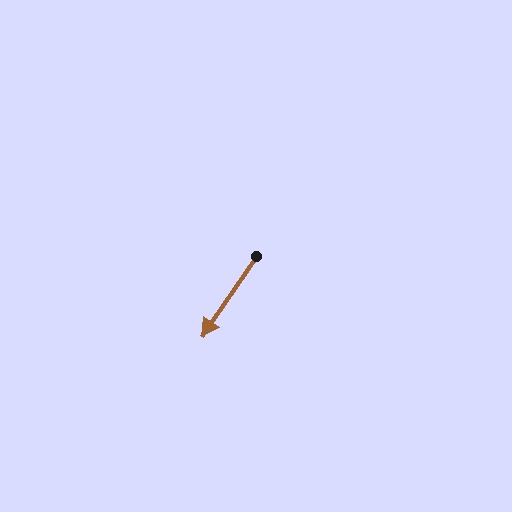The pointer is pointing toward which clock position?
Roughly 7 o'clock.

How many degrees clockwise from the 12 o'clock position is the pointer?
Approximately 214 degrees.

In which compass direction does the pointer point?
Southwest.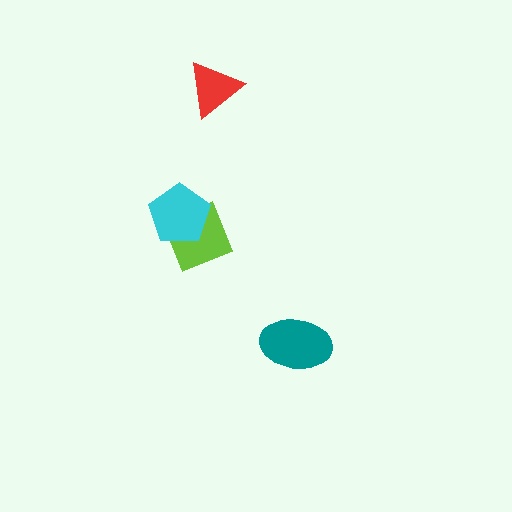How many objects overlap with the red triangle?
0 objects overlap with the red triangle.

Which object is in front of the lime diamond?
The cyan pentagon is in front of the lime diamond.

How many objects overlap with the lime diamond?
1 object overlaps with the lime diamond.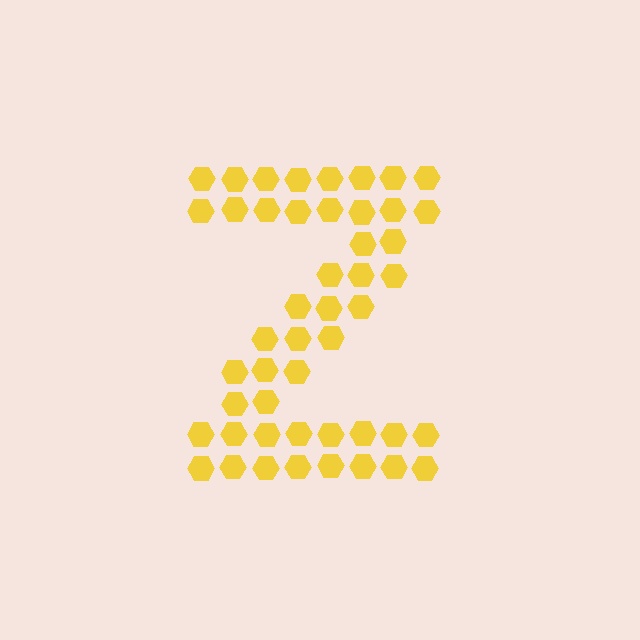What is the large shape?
The large shape is the letter Z.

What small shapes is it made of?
It is made of small hexagons.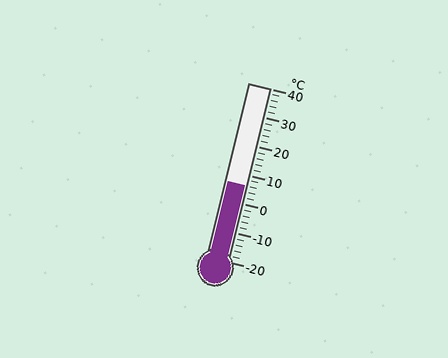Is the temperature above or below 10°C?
The temperature is below 10°C.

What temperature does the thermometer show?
The thermometer shows approximately 6°C.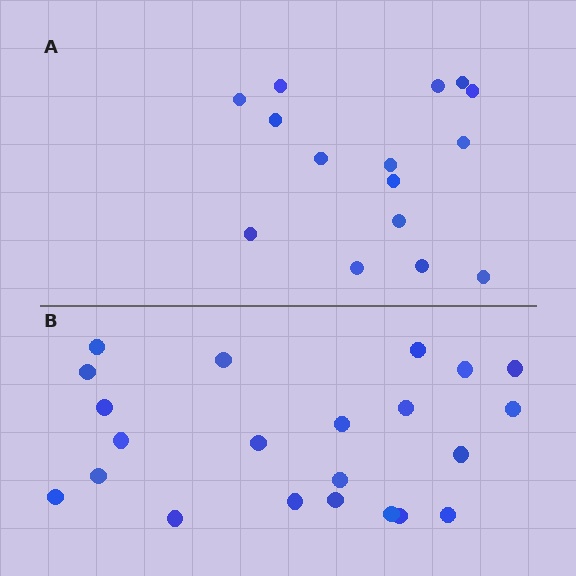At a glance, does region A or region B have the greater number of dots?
Region B (the bottom region) has more dots.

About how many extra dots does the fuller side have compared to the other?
Region B has roughly 8 or so more dots than region A.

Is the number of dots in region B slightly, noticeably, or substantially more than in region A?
Region B has substantially more. The ratio is roughly 1.5 to 1.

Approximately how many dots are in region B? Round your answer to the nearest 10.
About 20 dots. (The exact count is 22, which rounds to 20.)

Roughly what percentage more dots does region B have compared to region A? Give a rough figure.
About 45% more.